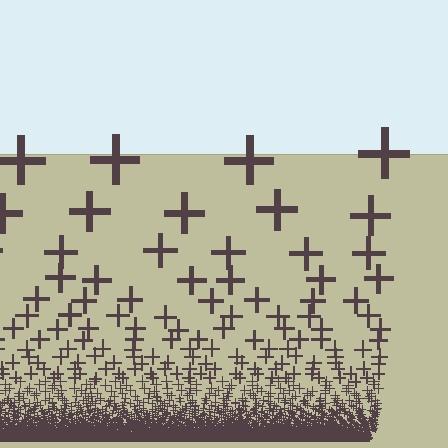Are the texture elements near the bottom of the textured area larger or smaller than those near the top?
Smaller. The gradient is inverted — elements near the bottom are smaller and denser.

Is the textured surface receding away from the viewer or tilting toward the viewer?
The surface appears to tilt toward the viewer. Texture elements get larger and sparser toward the top.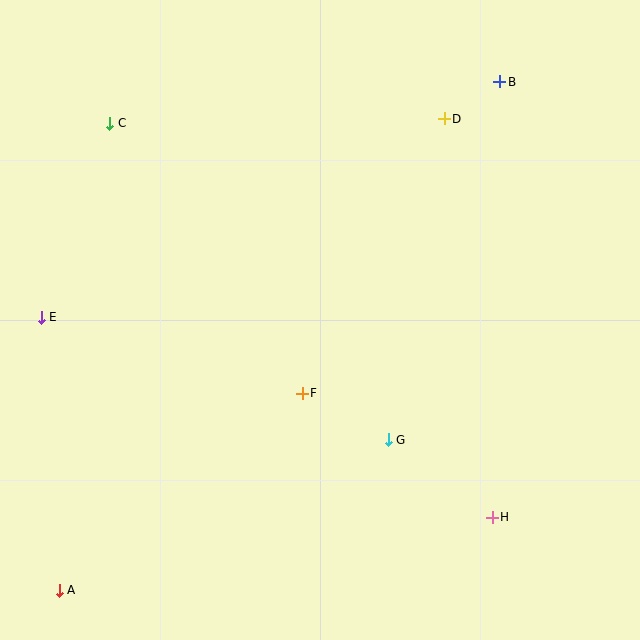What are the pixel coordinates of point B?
Point B is at (500, 82).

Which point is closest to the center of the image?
Point F at (302, 393) is closest to the center.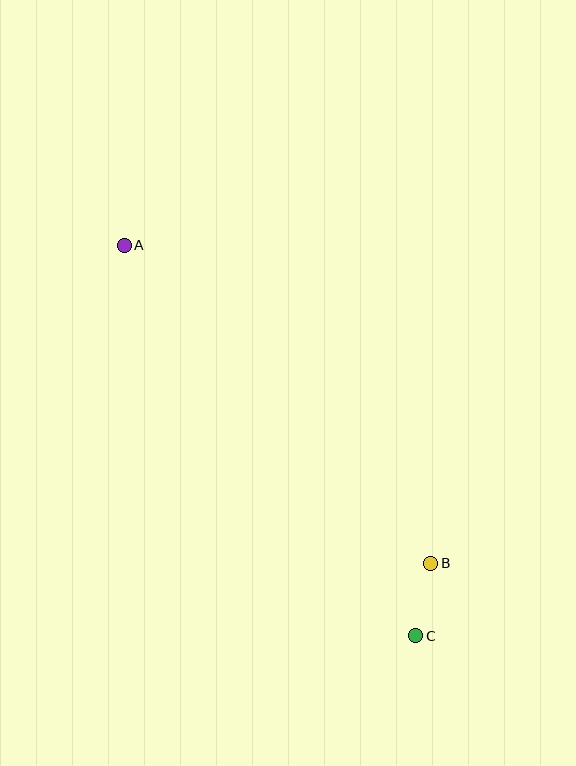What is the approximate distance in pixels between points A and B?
The distance between A and B is approximately 442 pixels.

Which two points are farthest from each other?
Points A and C are farthest from each other.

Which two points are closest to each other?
Points B and C are closest to each other.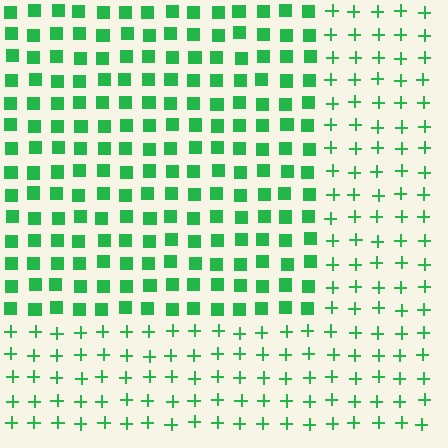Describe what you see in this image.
The image is filled with small green elements arranged in a uniform grid. A rectangle-shaped region contains squares, while the surrounding area contains plus signs. The boundary is defined purely by the change in element shape.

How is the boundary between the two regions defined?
The boundary is defined by a change in element shape: squares inside vs. plus signs outside. All elements share the same color and spacing.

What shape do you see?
I see a rectangle.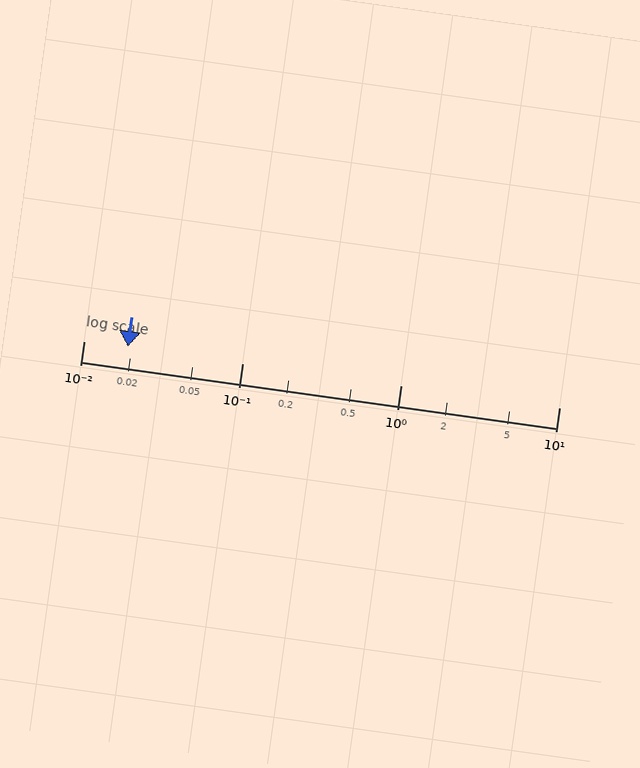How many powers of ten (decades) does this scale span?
The scale spans 3 decades, from 0.01 to 10.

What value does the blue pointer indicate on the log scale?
The pointer indicates approximately 0.019.